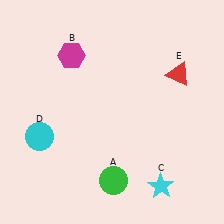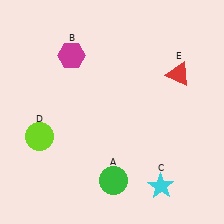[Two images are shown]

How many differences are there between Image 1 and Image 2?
There is 1 difference between the two images.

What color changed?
The circle (D) changed from cyan in Image 1 to lime in Image 2.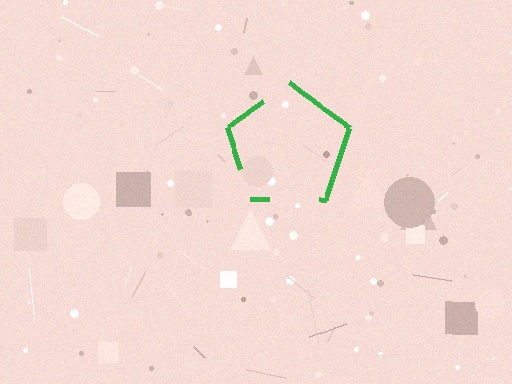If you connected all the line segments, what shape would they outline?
They would outline a pentagon.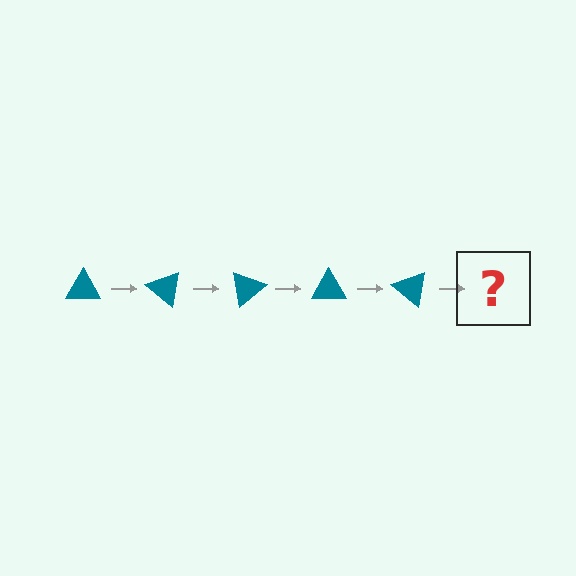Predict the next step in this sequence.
The next step is a teal triangle rotated 200 degrees.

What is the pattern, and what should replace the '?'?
The pattern is that the triangle rotates 40 degrees each step. The '?' should be a teal triangle rotated 200 degrees.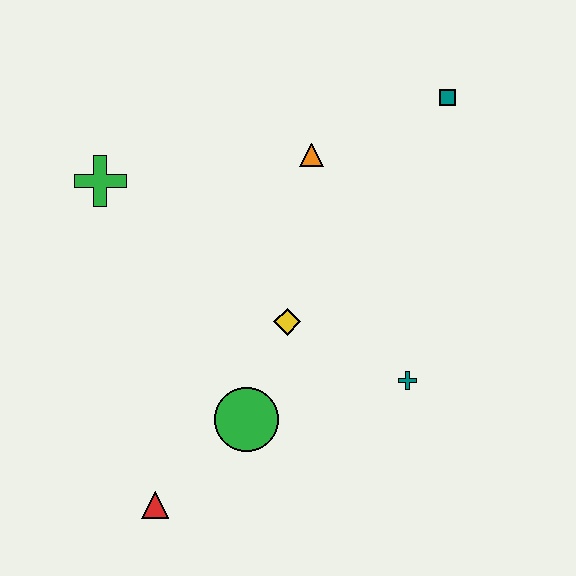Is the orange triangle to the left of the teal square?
Yes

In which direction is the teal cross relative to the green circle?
The teal cross is to the right of the green circle.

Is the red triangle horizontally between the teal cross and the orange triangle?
No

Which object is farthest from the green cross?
The teal cross is farthest from the green cross.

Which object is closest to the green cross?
The orange triangle is closest to the green cross.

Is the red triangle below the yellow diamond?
Yes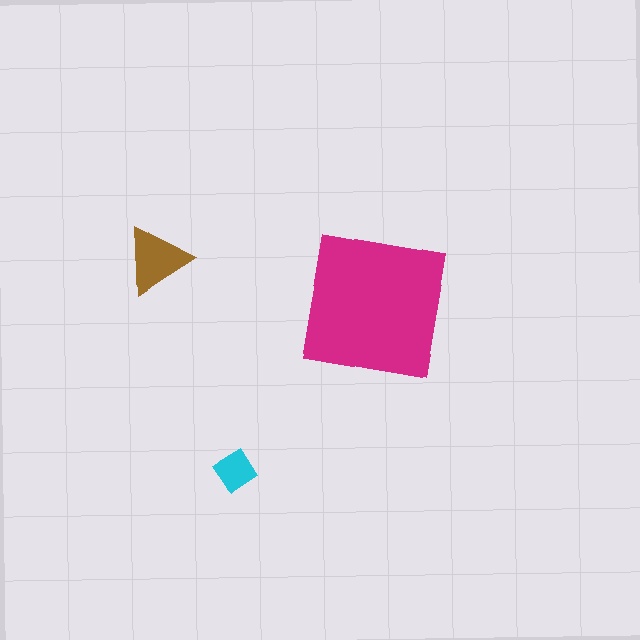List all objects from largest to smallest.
The magenta square, the brown triangle, the cyan diamond.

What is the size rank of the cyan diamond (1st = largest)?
3rd.